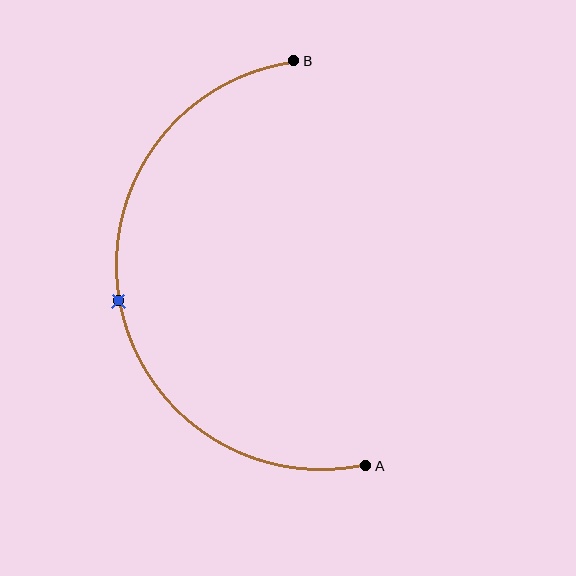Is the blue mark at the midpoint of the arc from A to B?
Yes. The blue mark lies on the arc at equal arc-length from both A and B — it is the arc midpoint.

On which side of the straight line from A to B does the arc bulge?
The arc bulges to the left of the straight line connecting A and B.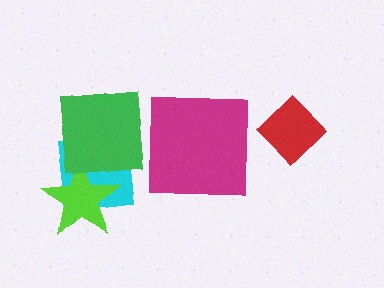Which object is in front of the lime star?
The green square is in front of the lime star.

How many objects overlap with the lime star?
2 objects overlap with the lime star.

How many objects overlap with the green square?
2 objects overlap with the green square.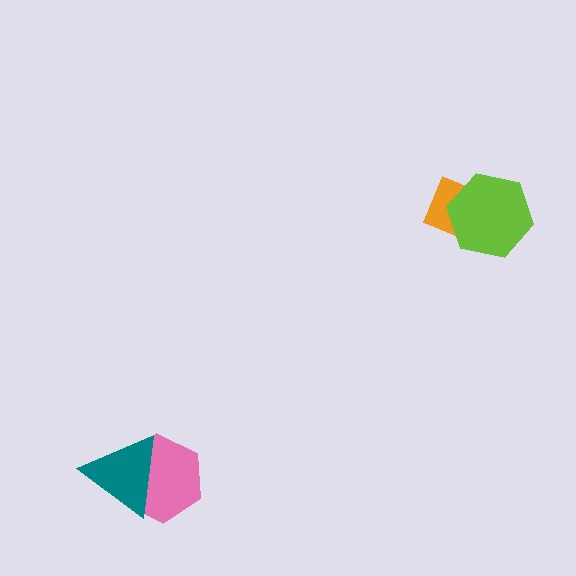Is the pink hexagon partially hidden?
Yes, it is partially covered by another shape.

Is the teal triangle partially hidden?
No, no other shape covers it.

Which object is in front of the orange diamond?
The lime hexagon is in front of the orange diamond.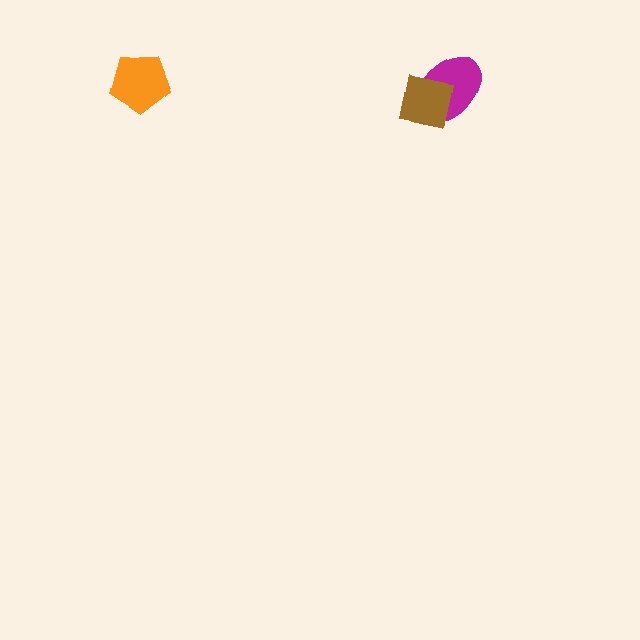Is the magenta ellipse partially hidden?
Yes, it is partially covered by another shape.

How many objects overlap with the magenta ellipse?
1 object overlaps with the magenta ellipse.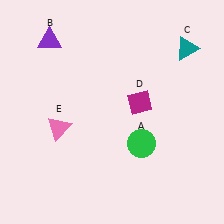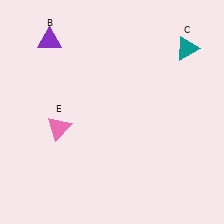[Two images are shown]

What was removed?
The green circle (A), the magenta diamond (D) were removed in Image 2.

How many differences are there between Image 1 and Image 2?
There are 2 differences between the two images.